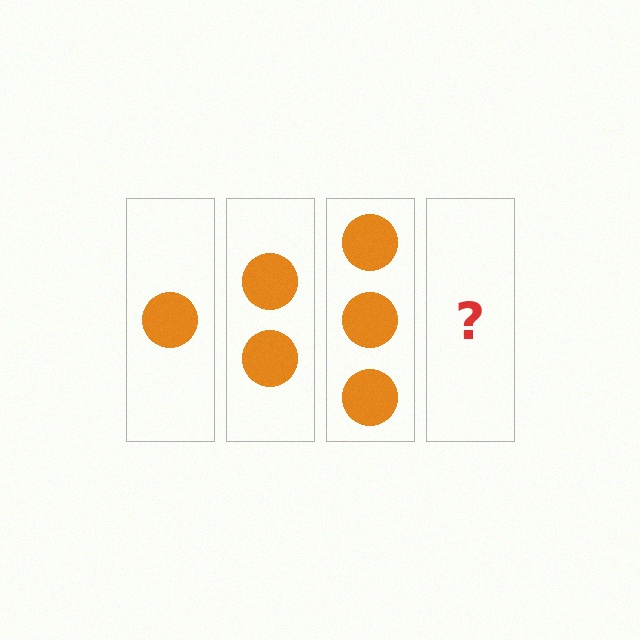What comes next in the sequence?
The next element should be 4 circles.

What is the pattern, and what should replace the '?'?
The pattern is that each step adds one more circle. The '?' should be 4 circles.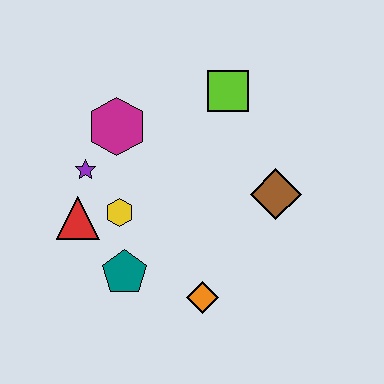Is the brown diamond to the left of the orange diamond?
No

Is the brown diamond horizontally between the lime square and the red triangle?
No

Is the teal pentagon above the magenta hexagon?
No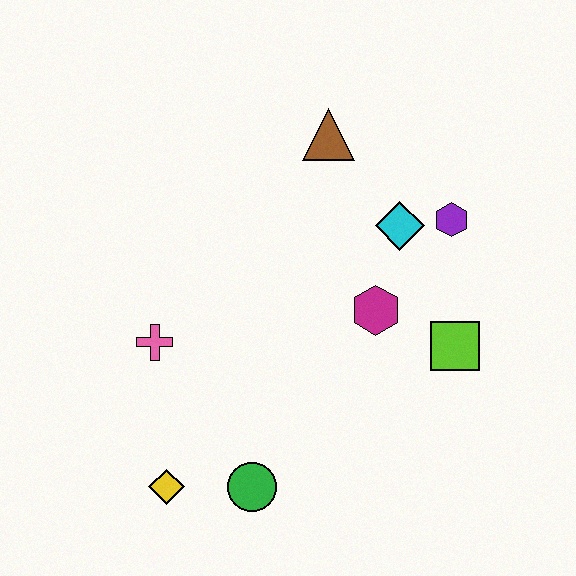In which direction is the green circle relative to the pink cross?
The green circle is below the pink cross.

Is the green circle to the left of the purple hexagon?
Yes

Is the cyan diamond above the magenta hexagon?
Yes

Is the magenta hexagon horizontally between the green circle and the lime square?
Yes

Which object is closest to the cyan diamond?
The purple hexagon is closest to the cyan diamond.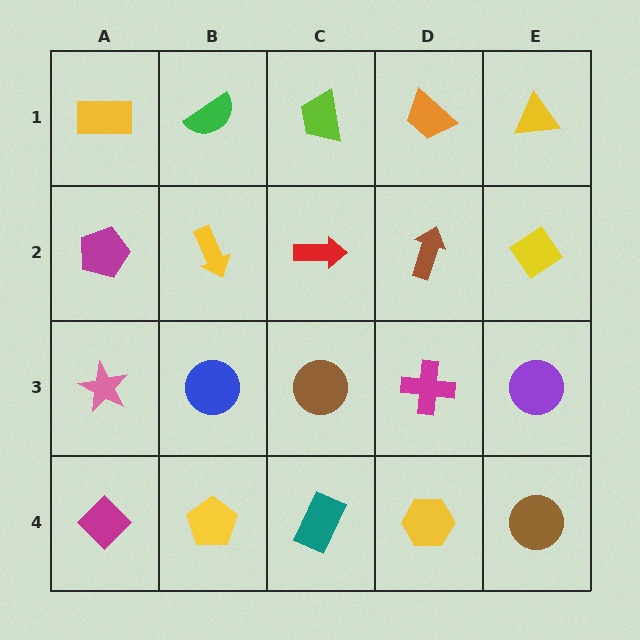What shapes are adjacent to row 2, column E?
A yellow triangle (row 1, column E), a purple circle (row 3, column E), a brown arrow (row 2, column D).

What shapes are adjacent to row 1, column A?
A magenta pentagon (row 2, column A), a green semicircle (row 1, column B).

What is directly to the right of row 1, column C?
An orange trapezoid.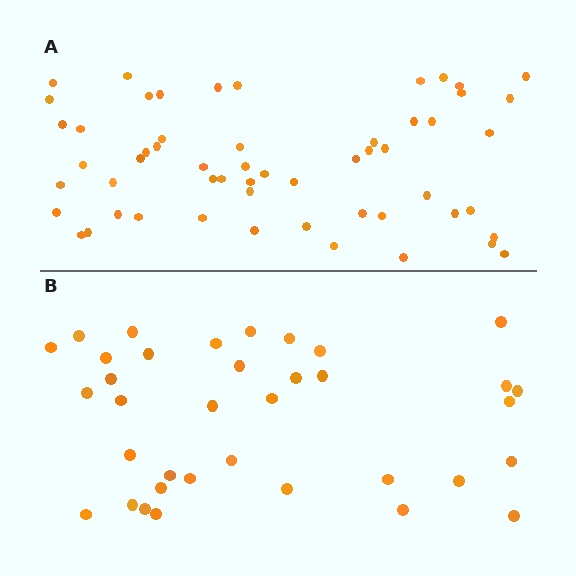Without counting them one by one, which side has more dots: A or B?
Region A (the top region) has more dots.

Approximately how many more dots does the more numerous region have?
Region A has approximately 20 more dots than region B.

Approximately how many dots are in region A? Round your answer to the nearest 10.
About 60 dots. (The exact count is 56, which rounds to 60.)